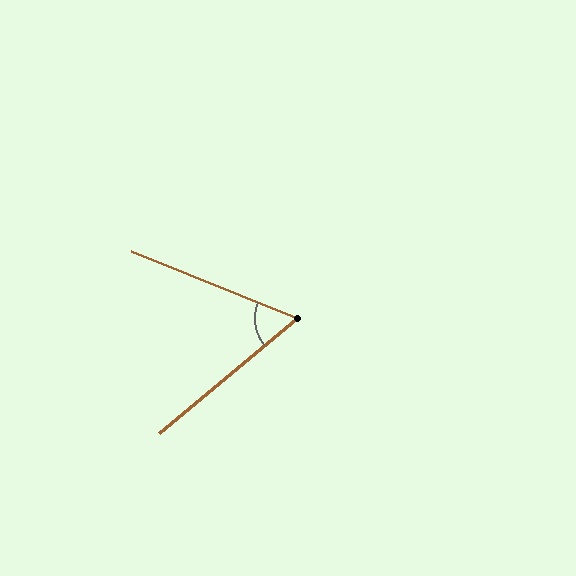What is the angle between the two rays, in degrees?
Approximately 62 degrees.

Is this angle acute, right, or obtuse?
It is acute.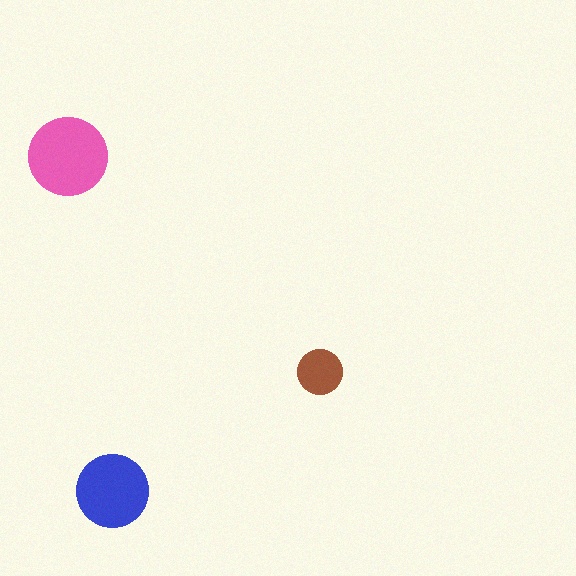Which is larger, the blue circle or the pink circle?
The pink one.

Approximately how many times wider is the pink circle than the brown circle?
About 1.5 times wider.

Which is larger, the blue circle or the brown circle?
The blue one.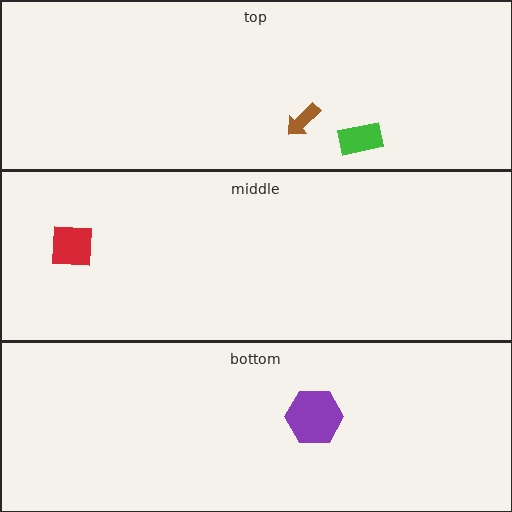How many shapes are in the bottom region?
1.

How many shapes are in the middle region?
1.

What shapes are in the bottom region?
The purple hexagon.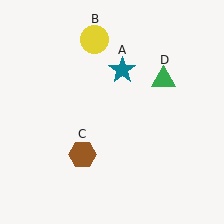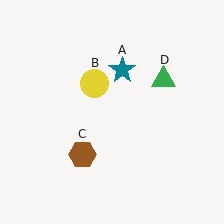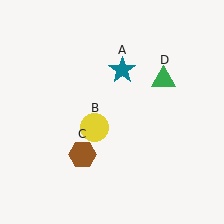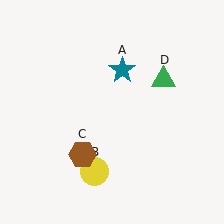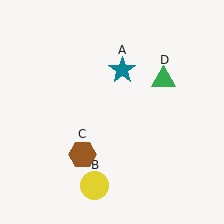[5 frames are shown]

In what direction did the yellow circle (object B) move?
The yellow circle (object B) moved down.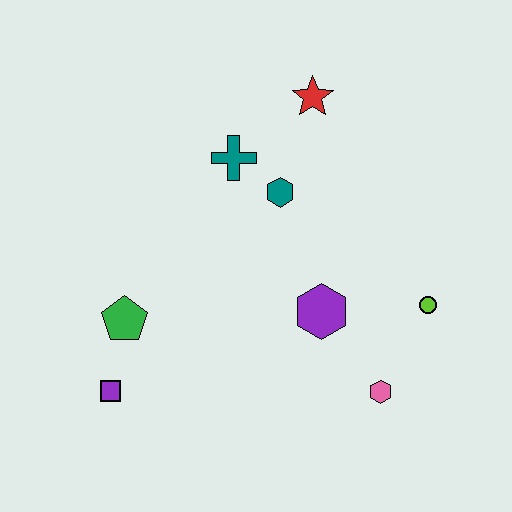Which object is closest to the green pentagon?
The purple square is closest to the green pentagon.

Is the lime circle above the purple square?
Yes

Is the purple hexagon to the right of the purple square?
Yes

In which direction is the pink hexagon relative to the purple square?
The pink hexagon is to the right of the purple square.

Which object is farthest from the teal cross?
The pink hexagon is farthest from the teal cross.